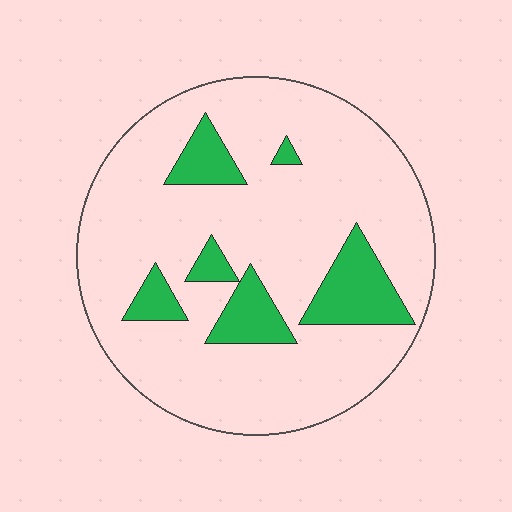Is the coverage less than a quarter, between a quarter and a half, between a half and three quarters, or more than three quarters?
Less than a quarter.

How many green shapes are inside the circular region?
6.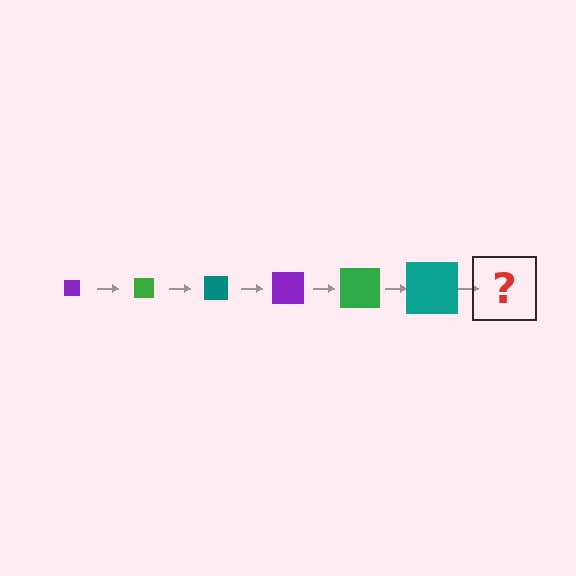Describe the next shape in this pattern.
It should be a purple square, larger than the previous one.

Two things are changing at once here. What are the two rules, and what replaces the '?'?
The two rules are that the square grows larger each step and the color cycles through purple, green, and teal. The '?' should be a purple square, larger than the previous one.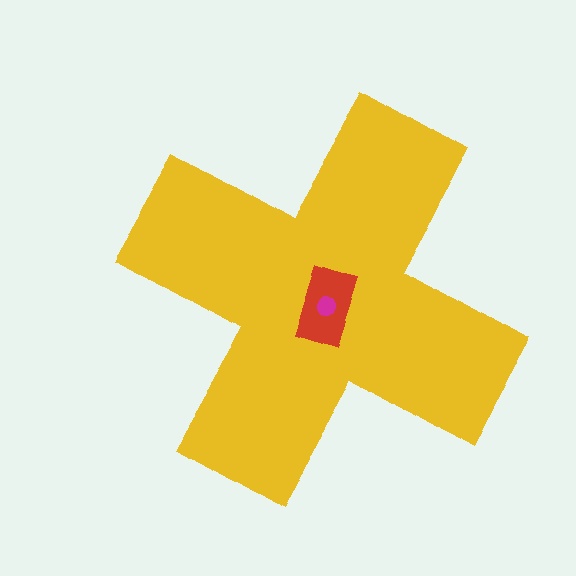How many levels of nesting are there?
3.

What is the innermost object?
The magenta circle.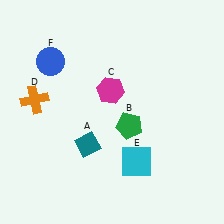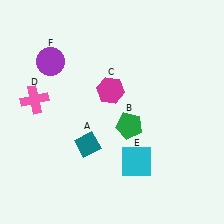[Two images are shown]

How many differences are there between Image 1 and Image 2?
There are 2 differences between the two images.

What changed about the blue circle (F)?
In Image 1, F is blue. In Image 2, it changed to purple.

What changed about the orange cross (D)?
In Image 1, D is orange. In Image 2, it changed to pink.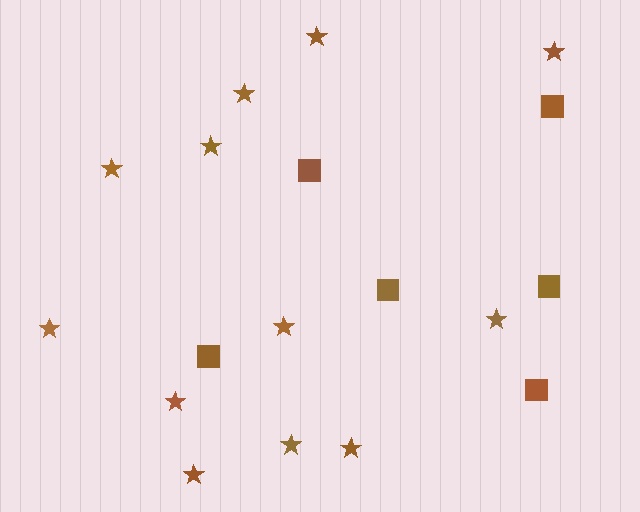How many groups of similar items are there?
There are 2 groups: one group of squares (6) and one group of stars (12).